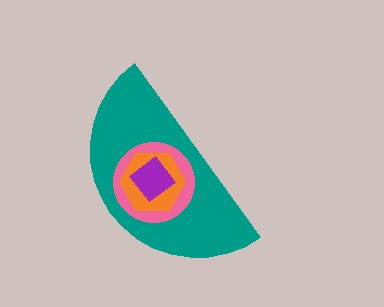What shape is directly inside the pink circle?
The orange hexagon.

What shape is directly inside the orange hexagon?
The purple diamond.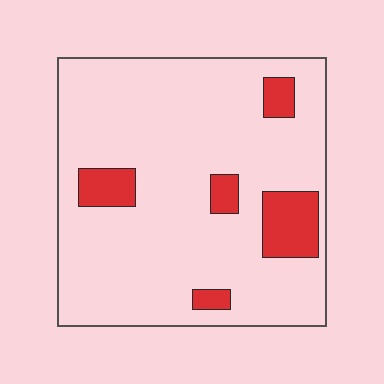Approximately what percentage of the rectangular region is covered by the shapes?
Approximately 15%.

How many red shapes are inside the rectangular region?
5.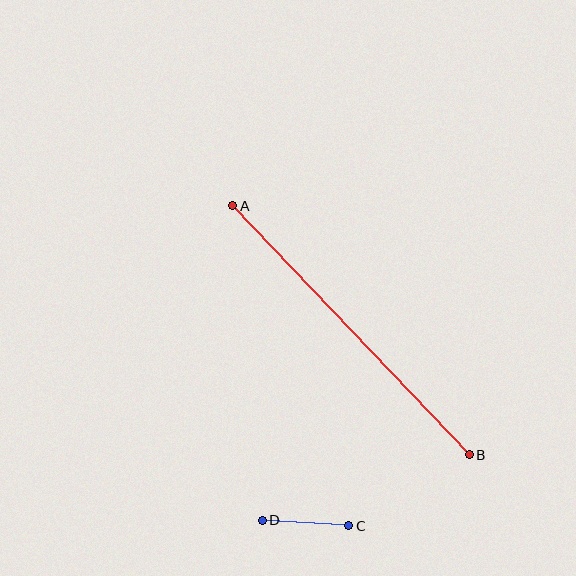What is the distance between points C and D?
The distance is approximately 87 pixels.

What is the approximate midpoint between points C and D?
The midpoint is at approximately (305, 523) pixels.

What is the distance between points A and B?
The distance is approximately 343 pixels.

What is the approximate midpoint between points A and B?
The midpoint is at approximately (351, 330) pixels.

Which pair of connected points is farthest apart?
Points A and B are farthest apart.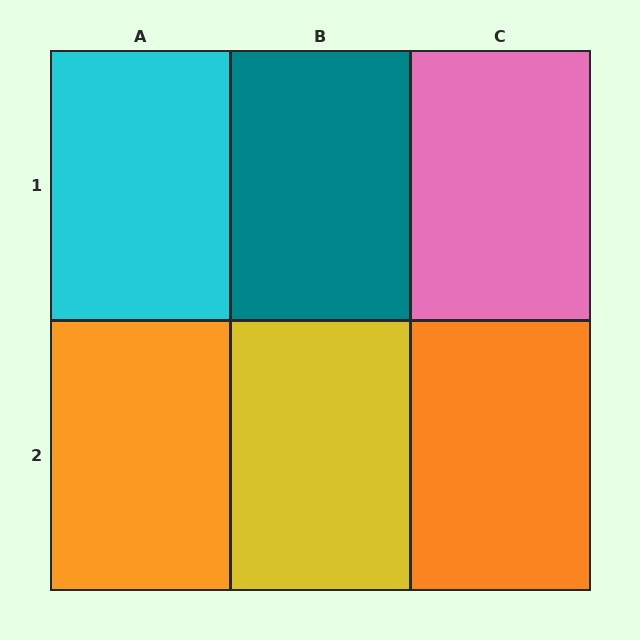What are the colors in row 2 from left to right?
Orange, yellow, orange.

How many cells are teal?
1 cell is teal.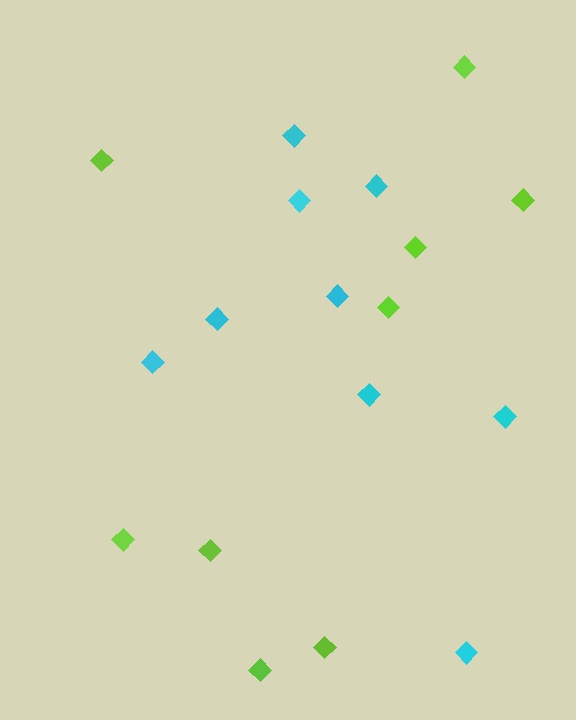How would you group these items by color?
There are 2 groups: one group of lime diamonds (9) and one group of cyan diamonds (9).